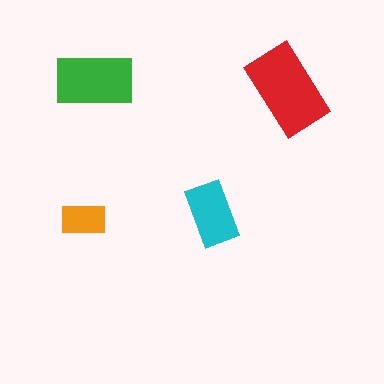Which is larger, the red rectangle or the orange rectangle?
The red one.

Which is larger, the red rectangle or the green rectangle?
The red one.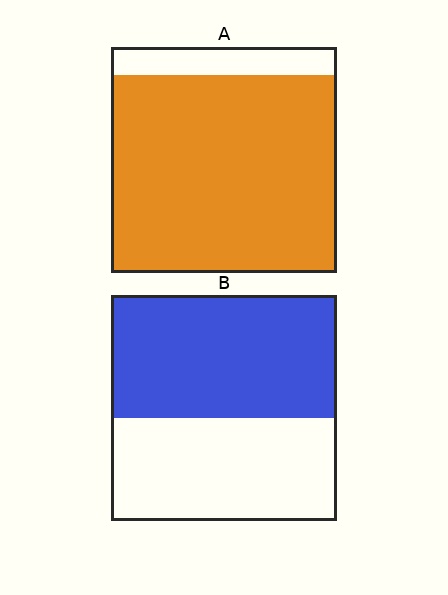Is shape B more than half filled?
Yes.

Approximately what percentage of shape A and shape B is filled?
A is approximately 90% and B is approximately 55%.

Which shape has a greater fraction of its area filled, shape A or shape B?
Shape A.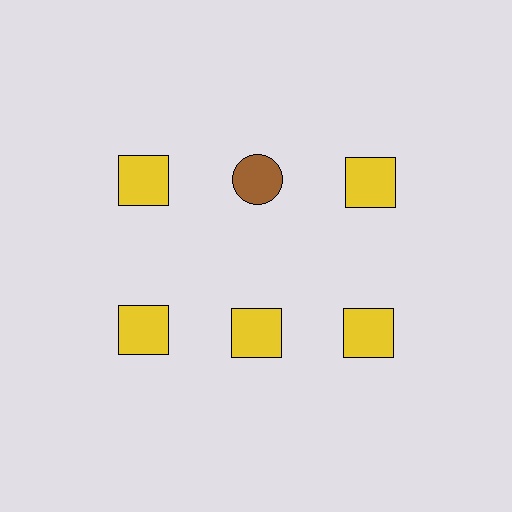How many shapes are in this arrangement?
There are 6 shapes arranged in a grid pattern.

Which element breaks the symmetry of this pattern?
The brown circle in the top row, second from left column breaks the symmetry. All other shapes are yellow squares.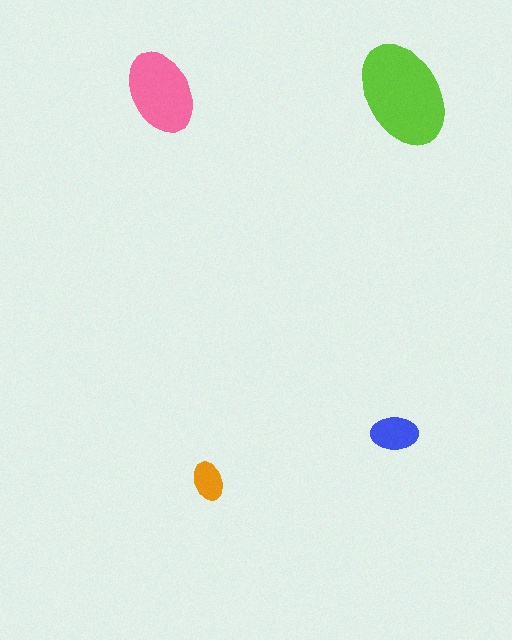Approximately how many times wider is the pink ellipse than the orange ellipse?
About 2 times wider.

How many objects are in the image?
There are 4 objects in the image.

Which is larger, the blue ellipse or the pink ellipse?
The pink one.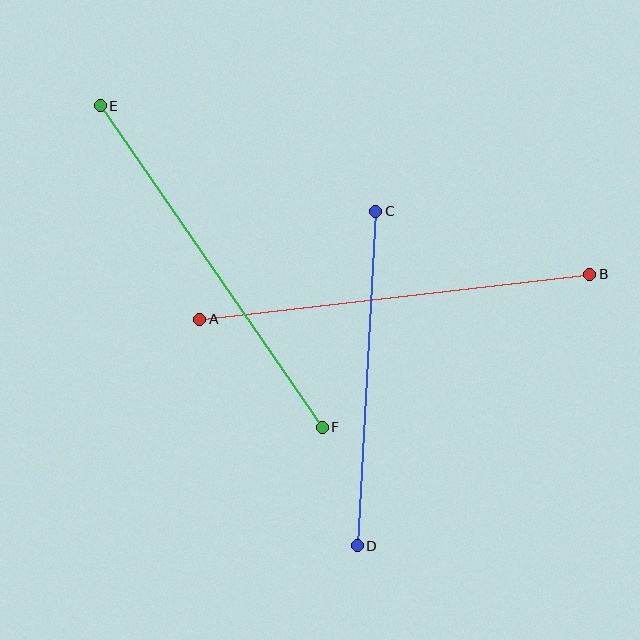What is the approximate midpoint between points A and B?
The midpoint is at approximately (395, 297) pixels.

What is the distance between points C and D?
The distance is approximately 335 pixels.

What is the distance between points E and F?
The distance is approximately 391 pixels.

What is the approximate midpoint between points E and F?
The midpoint is at approximately (211, 266) pixels.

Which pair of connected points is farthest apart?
Points A and B are farthest apart.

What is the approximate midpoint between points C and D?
The midpoint is at approximately (366, 378) pixels.